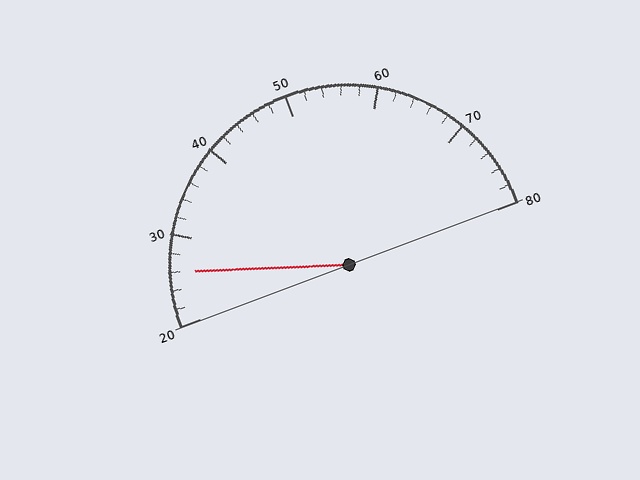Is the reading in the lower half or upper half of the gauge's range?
The reading is in the lower half of the range (20 to 80).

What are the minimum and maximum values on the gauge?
The gauge ranges from 20 to 80.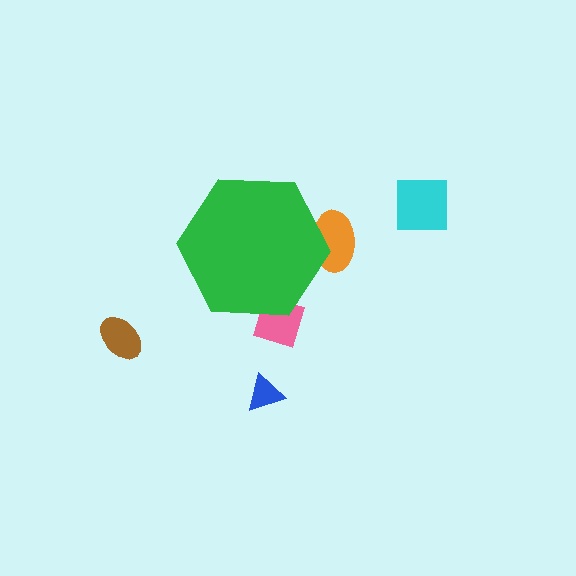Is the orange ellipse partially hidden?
Yes, the orange ellipse is partially hidden behind the green hexagon.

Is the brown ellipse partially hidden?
No, the brown ellipse is fully visible.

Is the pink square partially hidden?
Yes, the pink square is partially hidden behind the green hexagon.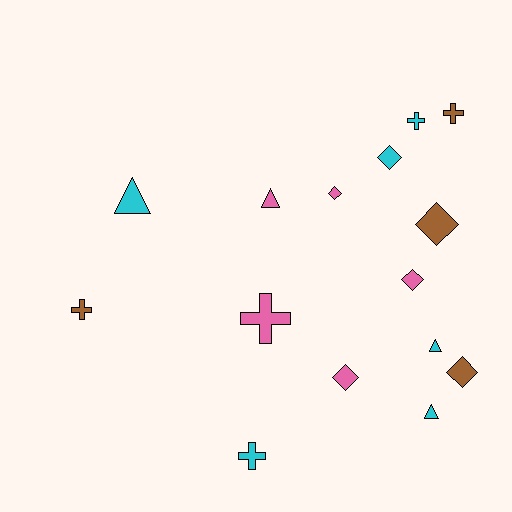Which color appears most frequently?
Cyan, with 6 objects.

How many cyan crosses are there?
There are 2 cyan crosses.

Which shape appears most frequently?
Diamond, with 6 objects.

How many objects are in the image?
There are 15 objects.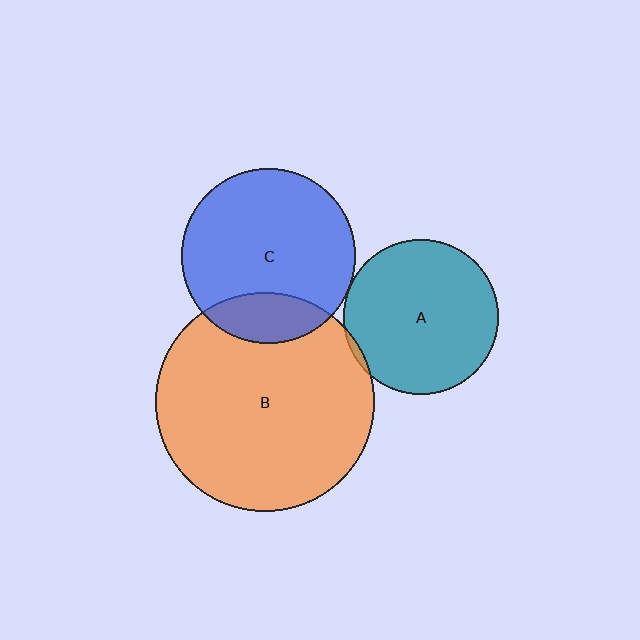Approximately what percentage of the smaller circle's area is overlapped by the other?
Approximately 5%.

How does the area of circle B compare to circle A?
Approximately 2.0 times.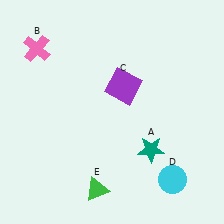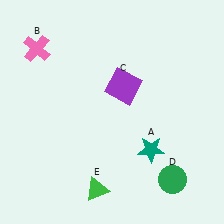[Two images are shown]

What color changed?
The circle (D) changed from cyan in Image 1 to green in Image 2.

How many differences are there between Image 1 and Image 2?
There is 1 difference between the two images.